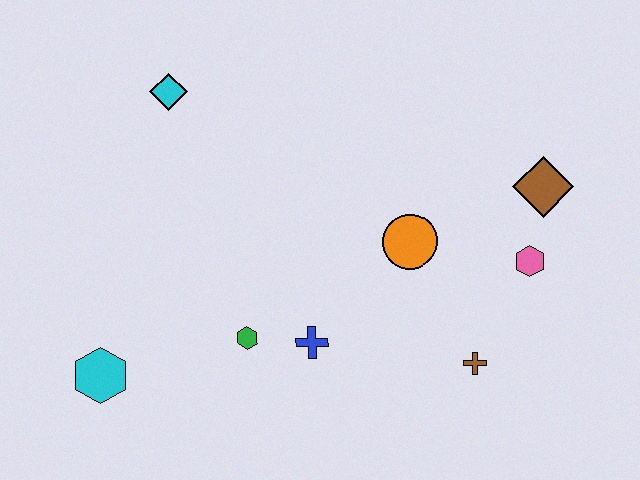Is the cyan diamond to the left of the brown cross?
Yes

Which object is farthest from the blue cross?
The cyan diamond is farthest from the blue cross.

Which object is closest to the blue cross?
The green hexagon is closest to the blue cross.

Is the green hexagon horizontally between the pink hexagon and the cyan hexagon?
Yes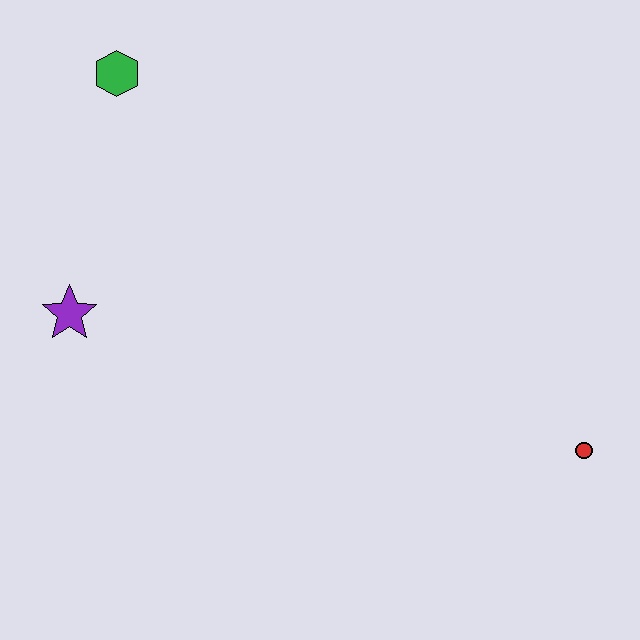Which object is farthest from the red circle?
The green hexagon is farthest from the red circle.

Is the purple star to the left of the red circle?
Yes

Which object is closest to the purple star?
The green hexagon is closest to the purple star.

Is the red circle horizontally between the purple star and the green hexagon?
No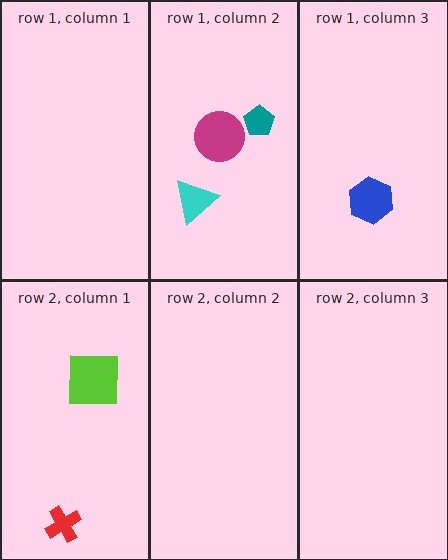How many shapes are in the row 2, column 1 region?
2.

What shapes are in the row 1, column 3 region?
The blue hexagon.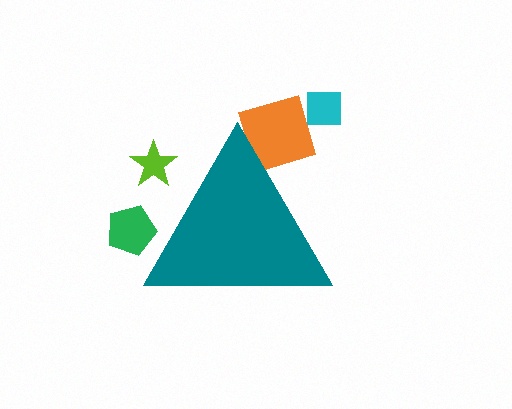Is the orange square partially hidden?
Yes, the orange square is partially hidden behind the teal triangle.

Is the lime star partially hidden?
Yes, the lime star is partially hidden behind the teal triangle.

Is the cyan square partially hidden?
No, the cyan square is fully visible.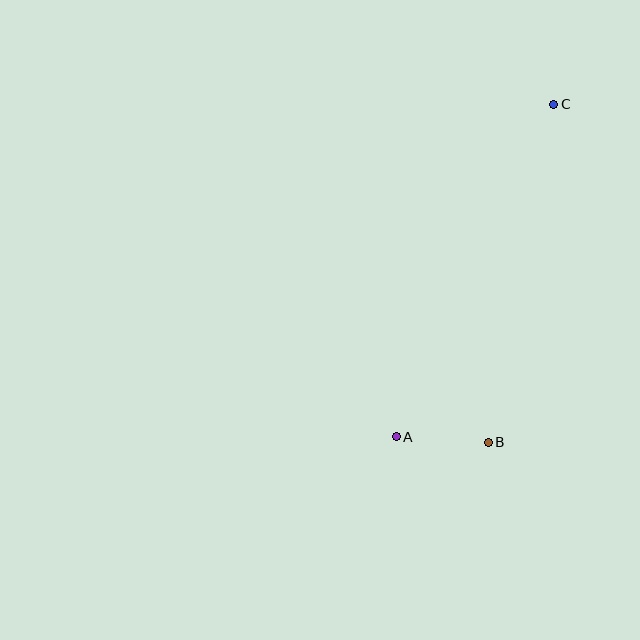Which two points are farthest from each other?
Points A and C are farthest from each other.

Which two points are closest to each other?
Points A and B are closest to each other.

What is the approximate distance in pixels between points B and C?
The distance between B and C is approximately 345 pixels.